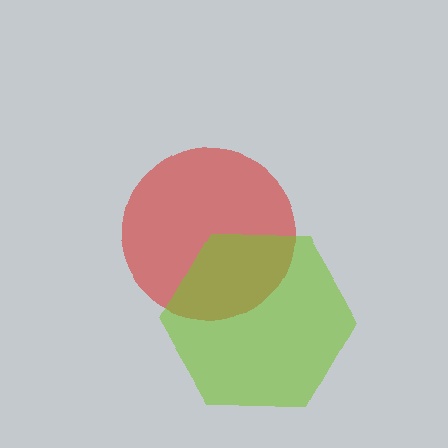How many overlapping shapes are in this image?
There are 2 overlapping shapes in the image.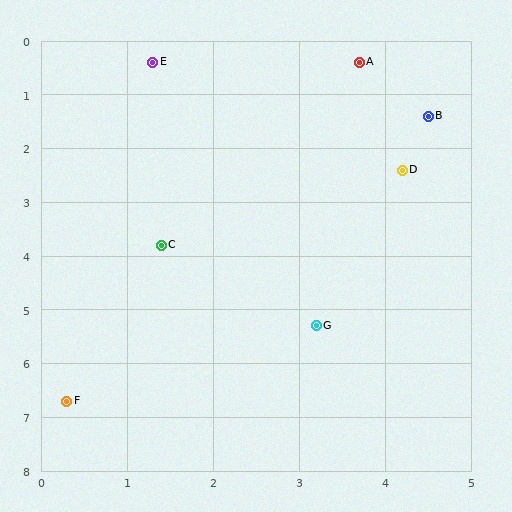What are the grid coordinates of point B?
Point B is at approximately (4.5, 1.4).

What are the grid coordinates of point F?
Point F is at approximately (0.3, 6.7).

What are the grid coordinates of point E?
Point E is at approximately (1.3, 0.4).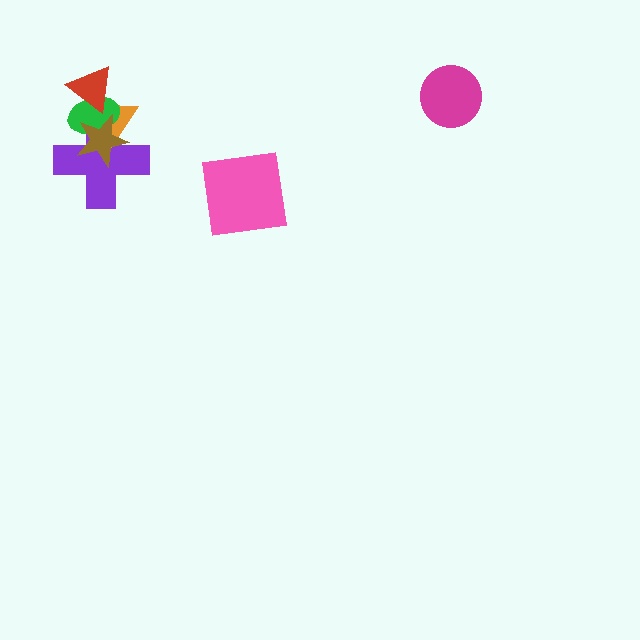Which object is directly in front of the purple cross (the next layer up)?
The orange triangle is directly in front of the purple cross.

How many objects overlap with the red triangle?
2 objects overlap with the red triangle.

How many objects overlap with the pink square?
0 objects overlap with the pink square.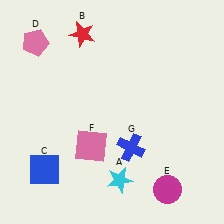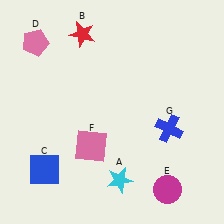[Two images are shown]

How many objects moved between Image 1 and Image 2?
1 object moved between the two images.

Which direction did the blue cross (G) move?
The blue cross (G) moved right.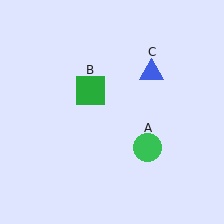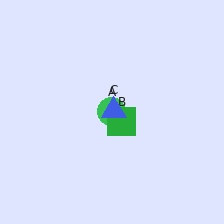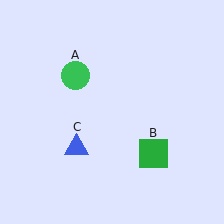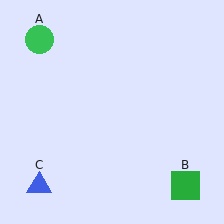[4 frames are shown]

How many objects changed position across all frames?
3 objects changed position: green circle (object A), green square (object B), blue triangle (object C).